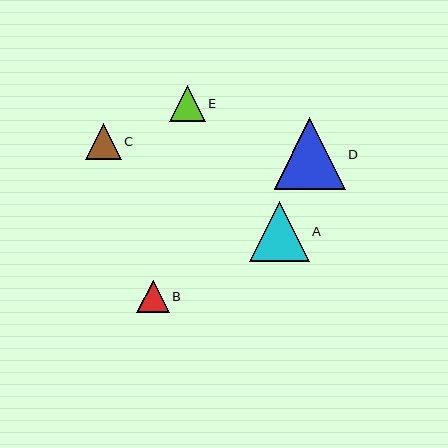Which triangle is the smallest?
Triangle B is the smallest with a size of approximately 33 pixels.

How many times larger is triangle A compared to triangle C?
Triangle A is approximately 1.7 times the size of triangle C.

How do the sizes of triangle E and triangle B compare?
Triangle E and triangle B are approximately the same size.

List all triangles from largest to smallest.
From largest to smallest: D, A, C, E, B.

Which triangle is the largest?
Triangle D is the largest with a size of approximately 71 pixels.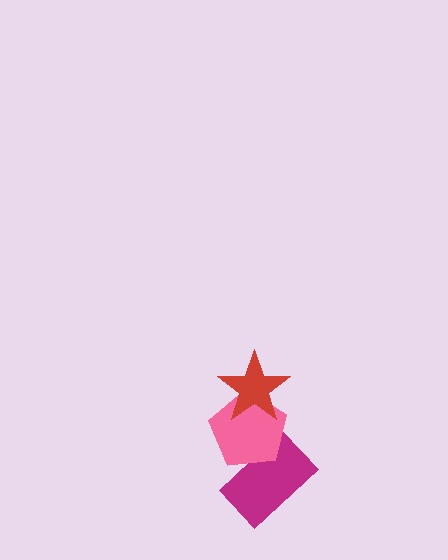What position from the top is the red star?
The red star is 1st from the top.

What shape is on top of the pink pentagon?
The red star is on top of the pink pentagon.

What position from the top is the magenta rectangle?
The magenta rectangle is 3rd from the top.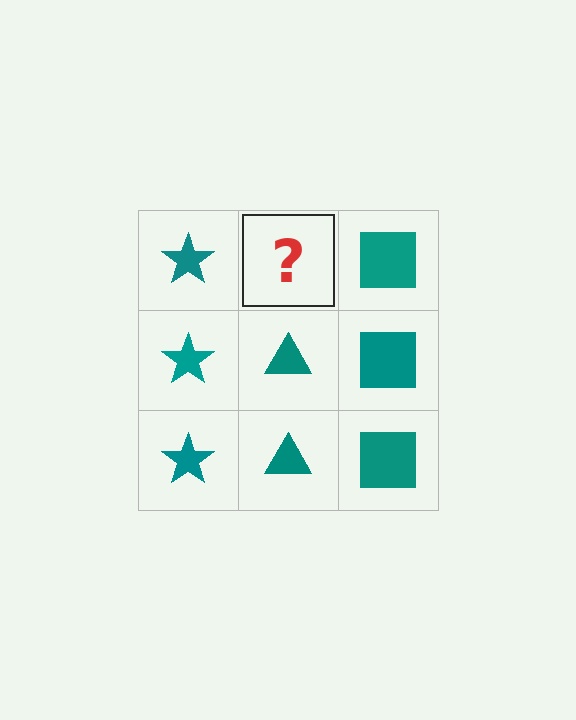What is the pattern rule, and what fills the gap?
The rule is that each column has a consistent shape. The gap should be filled with a teal triangle.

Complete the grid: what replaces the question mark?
The question mark should be replaced with a teal triangle.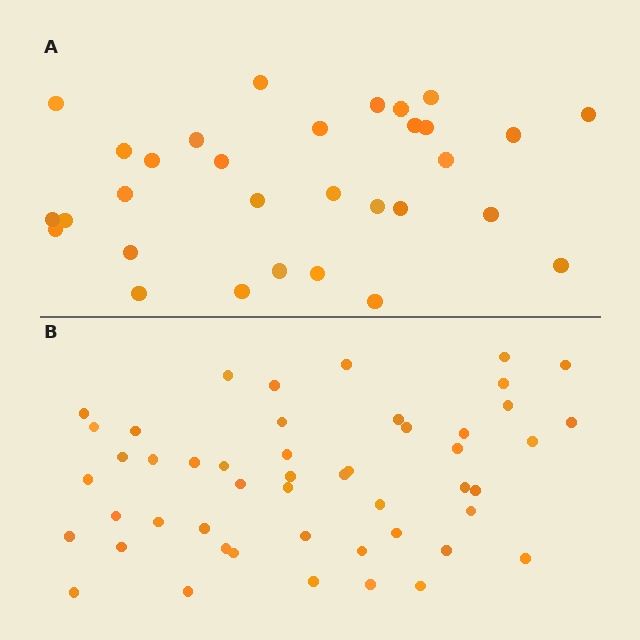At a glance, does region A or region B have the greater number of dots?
Region B (the bottom region) has more dots.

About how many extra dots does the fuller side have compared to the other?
Region B has approximately 20 more dots than region A.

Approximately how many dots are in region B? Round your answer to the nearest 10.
About 50 dots. (The exact count is 49, which rounds to 50.)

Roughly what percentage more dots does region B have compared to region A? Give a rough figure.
About 60% more.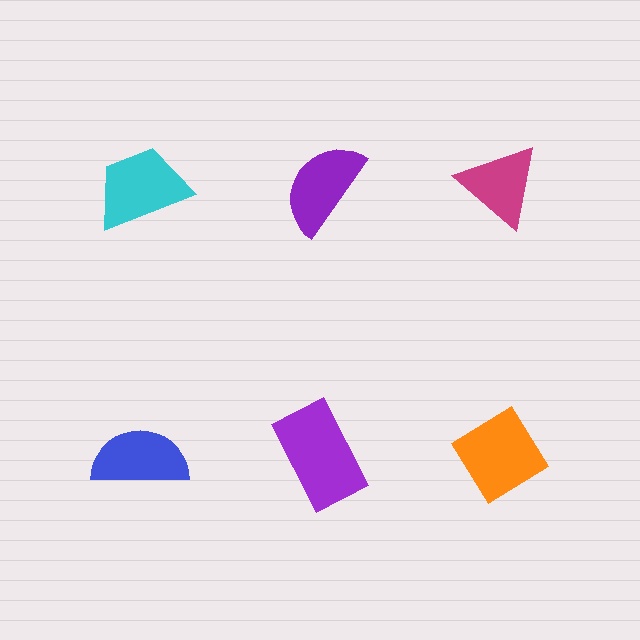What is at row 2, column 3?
An orange diamond.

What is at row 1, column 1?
A cyan trapezoid.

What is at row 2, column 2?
A purple rectangle.